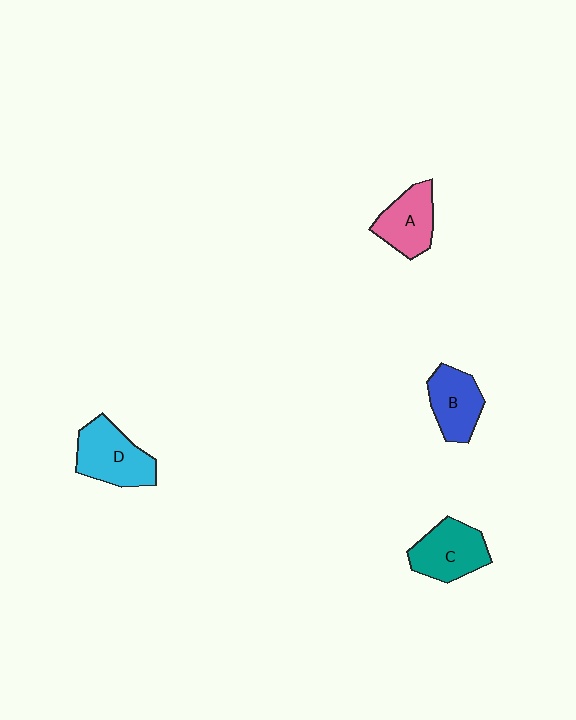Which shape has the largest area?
Shape D (cyan).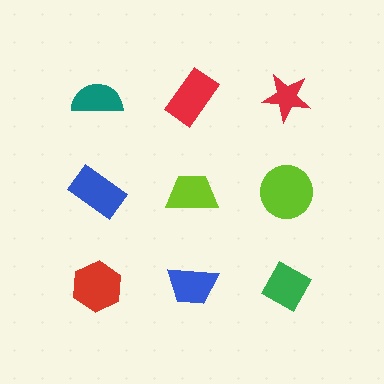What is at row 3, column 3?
A green diamond.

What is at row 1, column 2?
A red rectangle.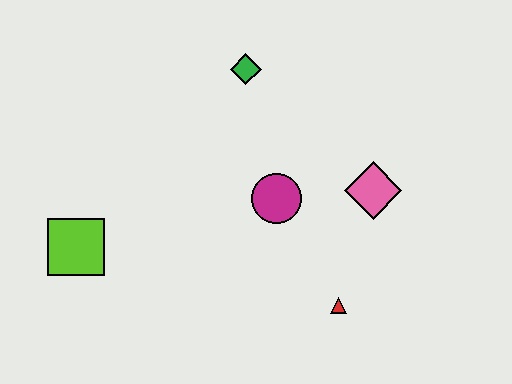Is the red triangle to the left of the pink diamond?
Yes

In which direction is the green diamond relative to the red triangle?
The green diamond is above the red triangle.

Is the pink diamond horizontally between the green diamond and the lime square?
No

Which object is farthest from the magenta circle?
The lime square is farthest from the magenta circle.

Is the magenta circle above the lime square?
Yes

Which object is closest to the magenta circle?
The pink diamond is closest to the magenta circle.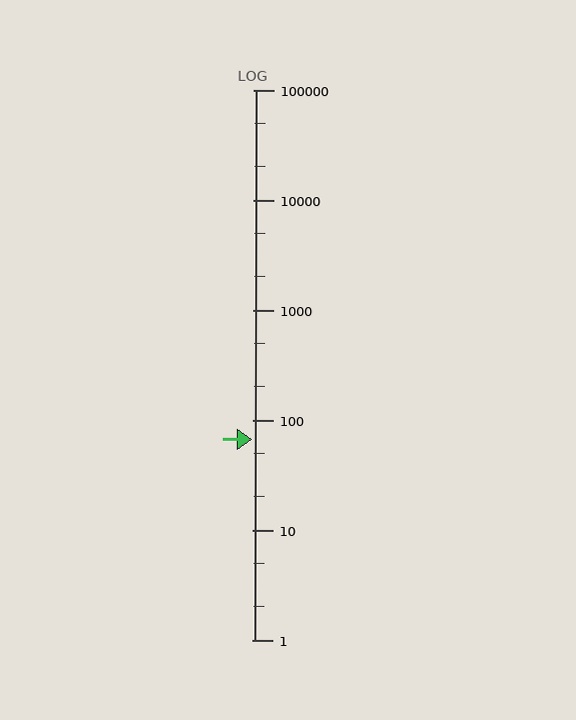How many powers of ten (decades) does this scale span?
The scale spans 5 decades, from 1 to 100000.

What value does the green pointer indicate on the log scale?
The pointer indicates approximately 67.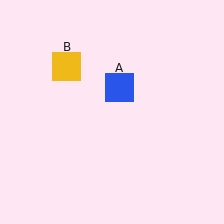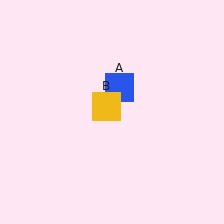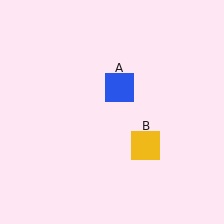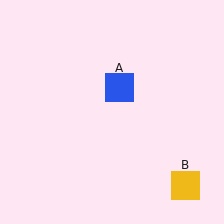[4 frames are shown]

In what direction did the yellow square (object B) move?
The yellow square (object B) moved down and to the right.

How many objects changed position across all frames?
1 object changed position: yellow square (object B).